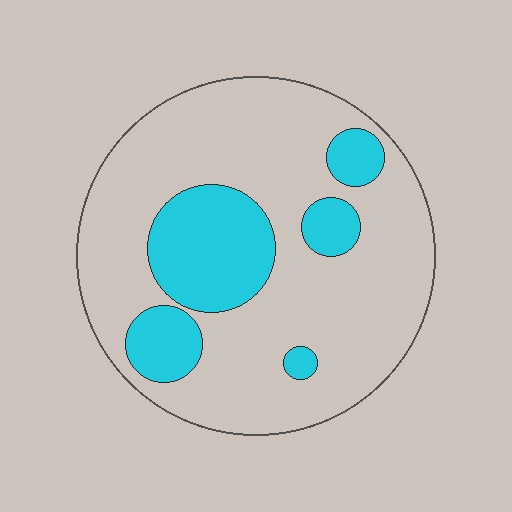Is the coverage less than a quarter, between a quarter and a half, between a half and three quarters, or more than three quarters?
Less than a quarter.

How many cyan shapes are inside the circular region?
5.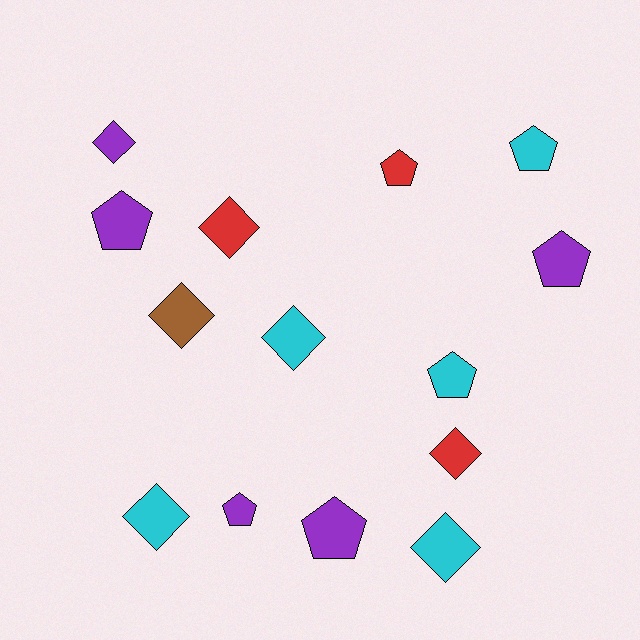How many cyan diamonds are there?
There are 3 cyan diamonds.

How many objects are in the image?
There are 14 objects.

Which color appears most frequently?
Purple, with 5 objects.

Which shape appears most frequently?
Pentagon, with 7 objects.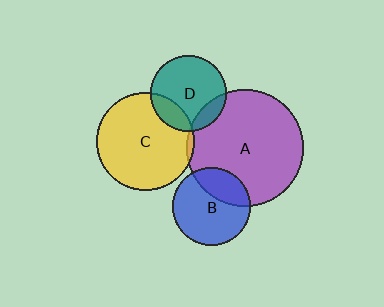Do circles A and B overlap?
Yes.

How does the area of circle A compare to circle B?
Approximately 2.3 times.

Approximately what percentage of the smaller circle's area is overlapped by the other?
Approximately 30%.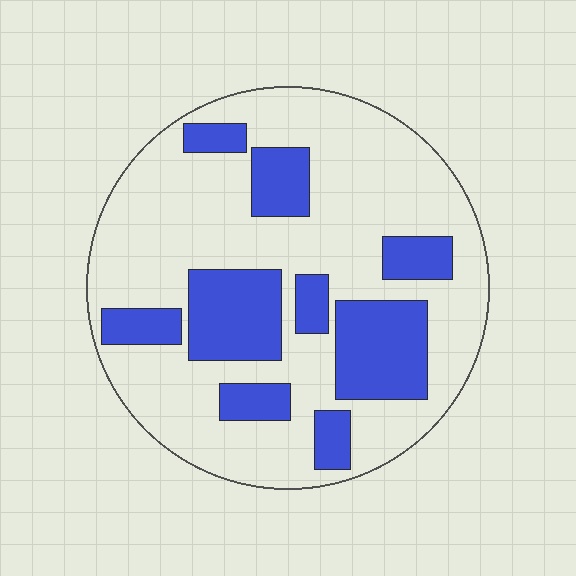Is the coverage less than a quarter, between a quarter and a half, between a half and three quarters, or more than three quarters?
Between a quarter and a half.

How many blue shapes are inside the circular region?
9.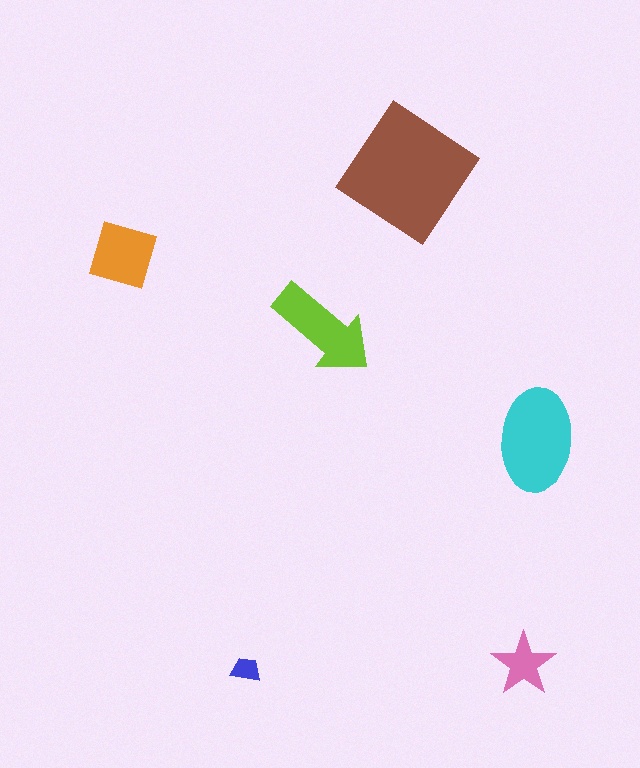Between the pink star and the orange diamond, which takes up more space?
The orange diamond.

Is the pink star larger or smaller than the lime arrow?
Smaller.